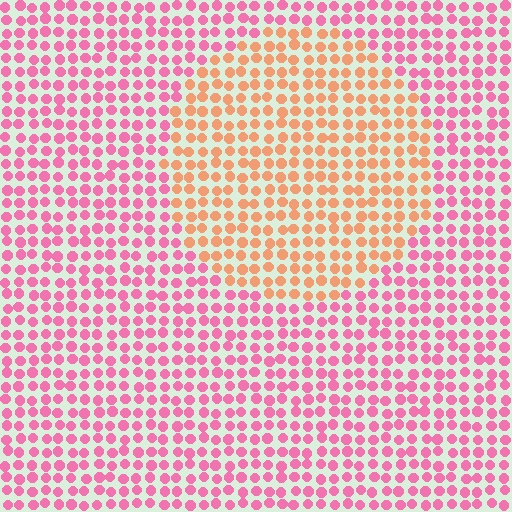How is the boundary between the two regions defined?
The boundary is defined purely by a slight shift in hue (about 49 degrees). Spacing, size, and orientation are identical on both sides.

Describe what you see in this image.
The image is filled with small pink elements in a uniform arrangement. A circle-shaped region is visible where the elements are tinted to a slightly different hue, forming a subtle color boundary.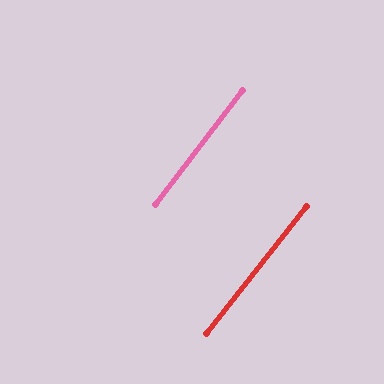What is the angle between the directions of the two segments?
Approximately 1 degree.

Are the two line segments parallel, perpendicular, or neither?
Parallel — their directions differ by only 1.1°.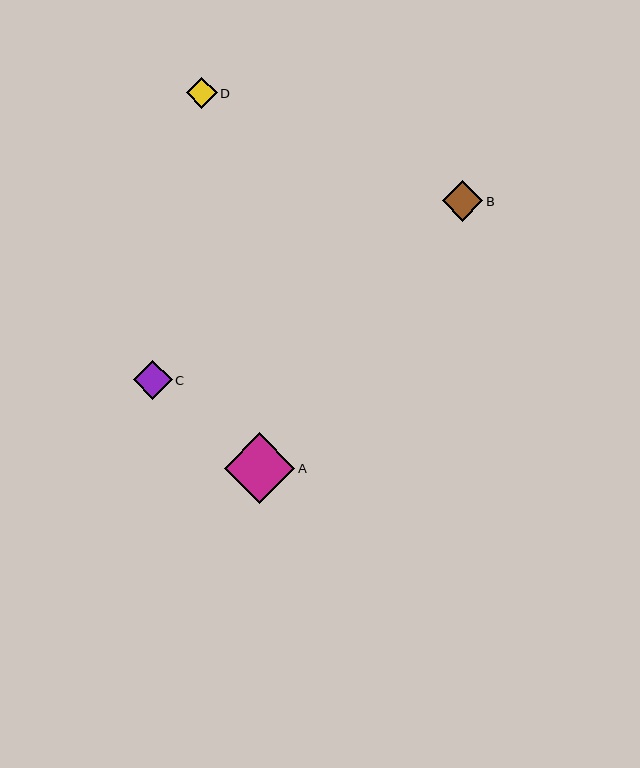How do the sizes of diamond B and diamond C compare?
Diamond B and diamond C are approximately the same size.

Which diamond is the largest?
Diamond A is the largest with a size of approximately 71 pixels.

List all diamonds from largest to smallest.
From largest to smallest: A, B, C, D.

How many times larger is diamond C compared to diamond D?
Diamond C is approximately 1.3 times the size of diamond D.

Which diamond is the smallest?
Diamond D is the smallest with a size of approximately 31 pixels.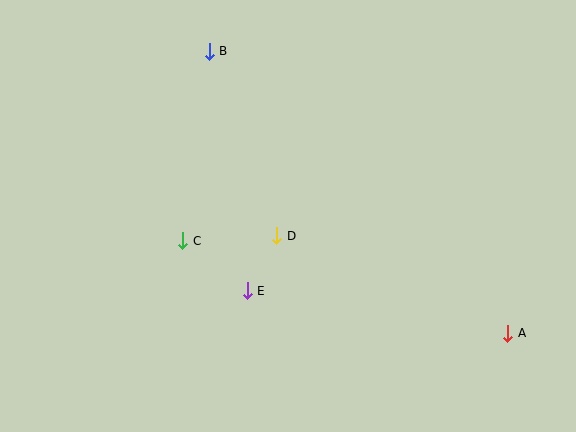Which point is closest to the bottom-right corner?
Point A is closest to the bottom-right corner.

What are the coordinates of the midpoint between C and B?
The midpoint between C and B is at (196, 146).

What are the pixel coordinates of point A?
Point A is at (508, 333).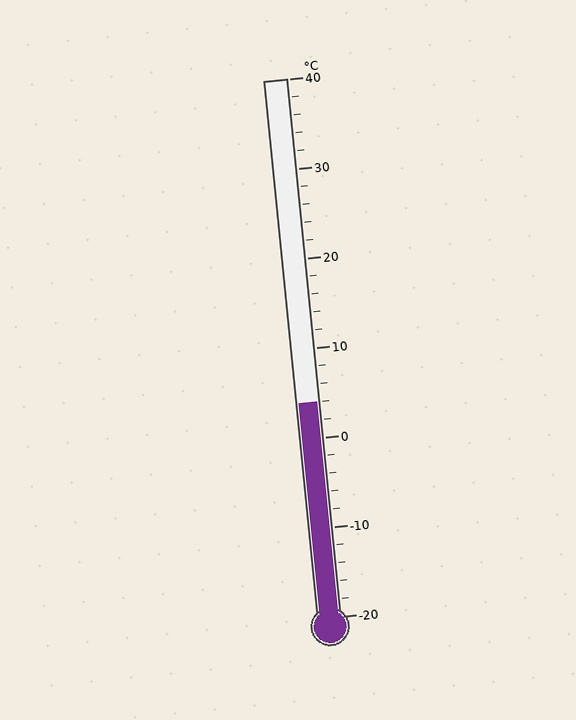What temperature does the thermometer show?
The thermometer shows approximately 4°C.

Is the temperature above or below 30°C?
The temperature is below 30°C.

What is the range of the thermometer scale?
The thermometer scale ranges from -20°C to 40°C.